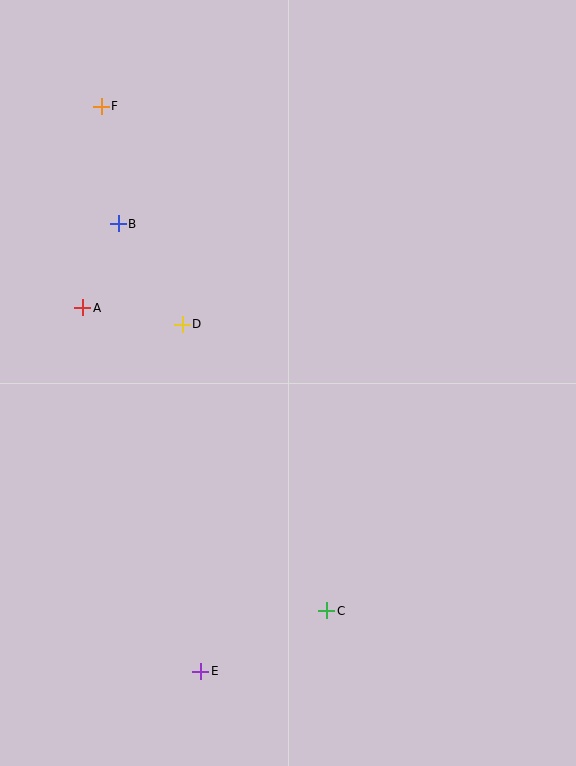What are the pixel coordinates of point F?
Point F is at (101, 106).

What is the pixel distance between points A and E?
The distance between A and E is 382 pixels.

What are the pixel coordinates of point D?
Point D is at (182, 324).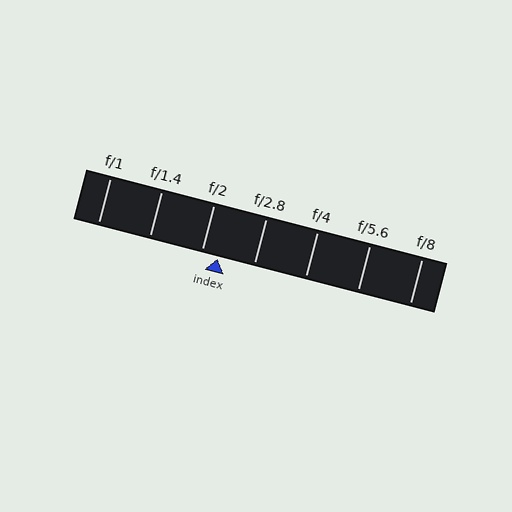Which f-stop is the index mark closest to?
The index mark is closest to f/2.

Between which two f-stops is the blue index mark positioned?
The index mark is between f/2 and f/2.8.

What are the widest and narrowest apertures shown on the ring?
The widest aperture shown is f/1 and the narrowest is f/8.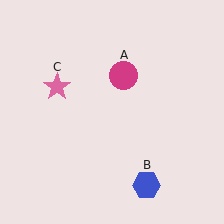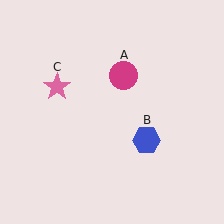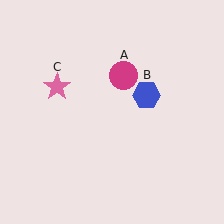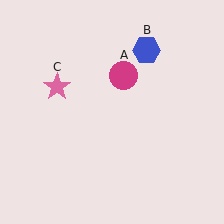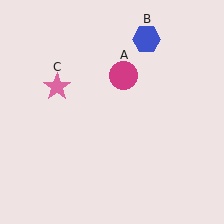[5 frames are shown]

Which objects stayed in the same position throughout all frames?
Magenta circle (object A) and pink star (object C) remained stationary.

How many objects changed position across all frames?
1 object changed position: blue hexagon (object B).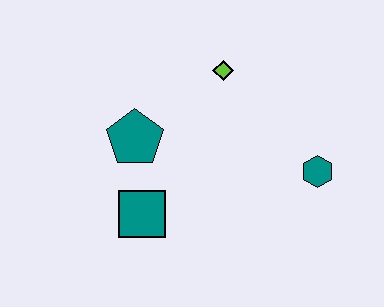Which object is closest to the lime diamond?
The teal pentagon is closest to the lime diamond.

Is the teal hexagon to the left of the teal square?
No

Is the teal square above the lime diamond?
No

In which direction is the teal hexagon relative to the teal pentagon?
The teal hexagon is to the right of the teal pentagon.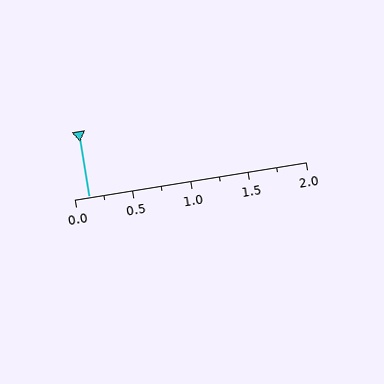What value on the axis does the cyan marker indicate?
The marker indicates approximately 0.12.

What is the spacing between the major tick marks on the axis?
The major ticks are spaced 0.5 apart.